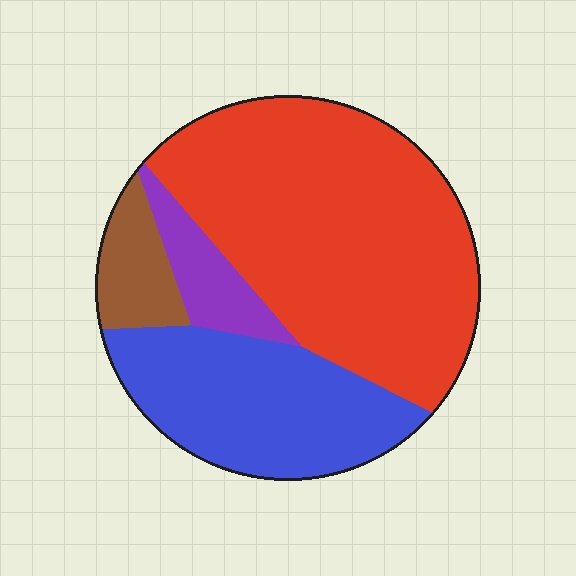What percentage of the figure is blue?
Blue covers about 30% of the figure.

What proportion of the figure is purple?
Purple covers about 10% of the figure.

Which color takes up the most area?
Red, at roughly 55%.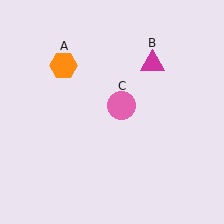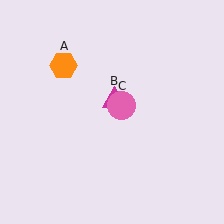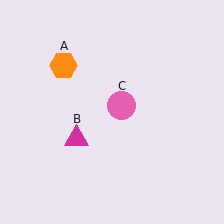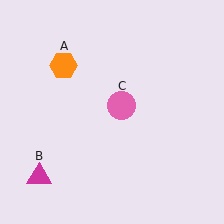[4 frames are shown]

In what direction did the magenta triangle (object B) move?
The magenta triangle (object B) moved down and to the left.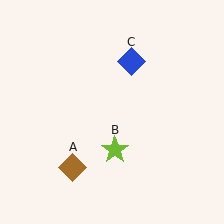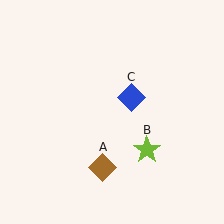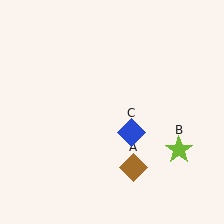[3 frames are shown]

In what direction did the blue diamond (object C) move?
The blue diamond (object C) moved down.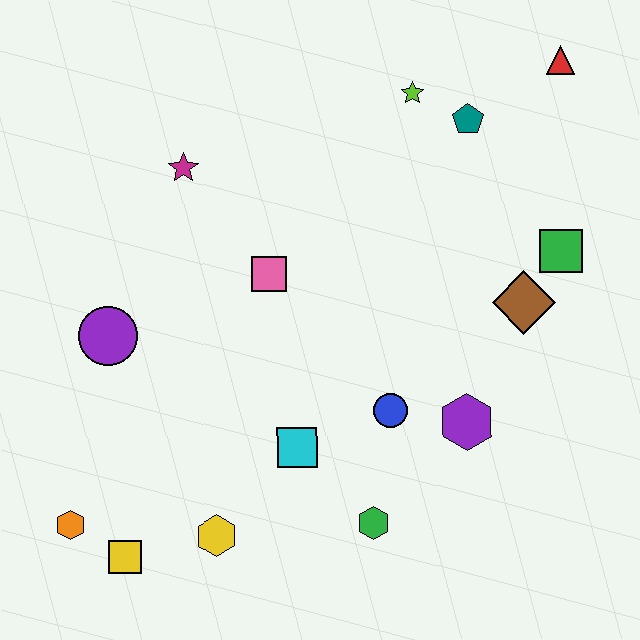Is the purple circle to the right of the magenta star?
No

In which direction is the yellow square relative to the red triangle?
The yellow square is below the red triangle.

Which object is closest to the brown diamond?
The green square is closest to the brown diamond.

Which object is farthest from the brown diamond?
The orange hexagon is farthest from the brown diamond.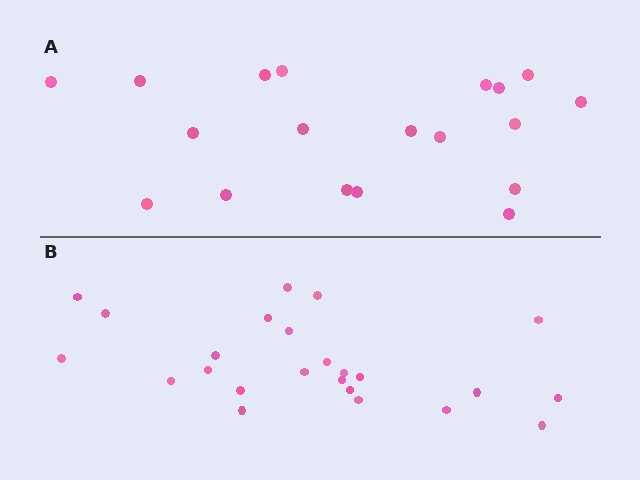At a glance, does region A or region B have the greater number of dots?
Region B (the bottom region) has more dots.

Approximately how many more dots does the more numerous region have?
Region B has about 5 more dots than region A.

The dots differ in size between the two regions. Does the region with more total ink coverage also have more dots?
No. Region A has more total ink coverage because its dots are larger, but region B actually contains more individual dots. Total area can be misleading — the number of items is what matters here.